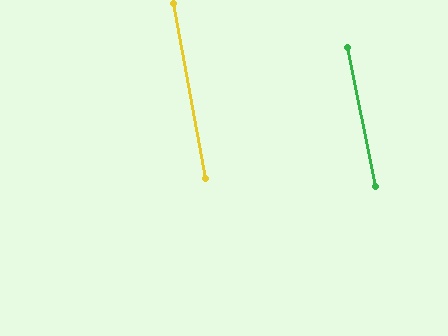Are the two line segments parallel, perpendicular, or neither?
Parallel — their directions differ by only 1.4°.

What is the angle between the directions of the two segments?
Approximately 1 degree.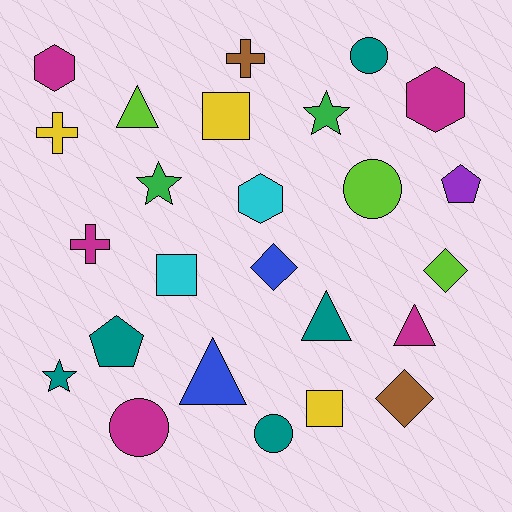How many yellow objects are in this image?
There are 3 yellow objects.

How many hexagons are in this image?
There are 3 hexagons.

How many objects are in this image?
There are 25 objects.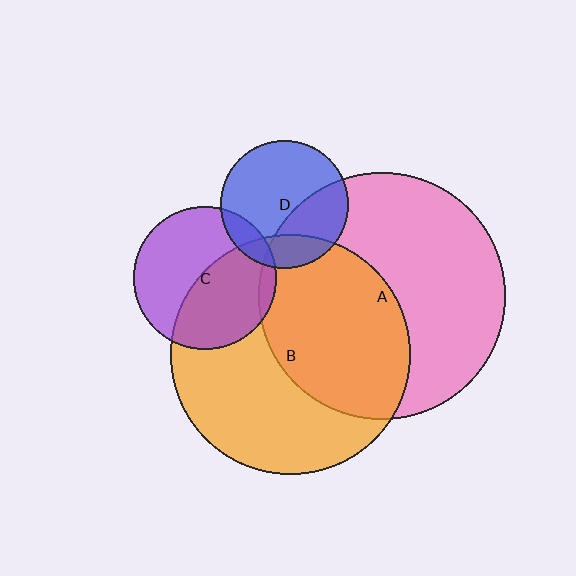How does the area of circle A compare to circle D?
Approximately 3.7 times.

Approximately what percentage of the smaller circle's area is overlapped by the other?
Approximately 35%.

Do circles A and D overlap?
Yes.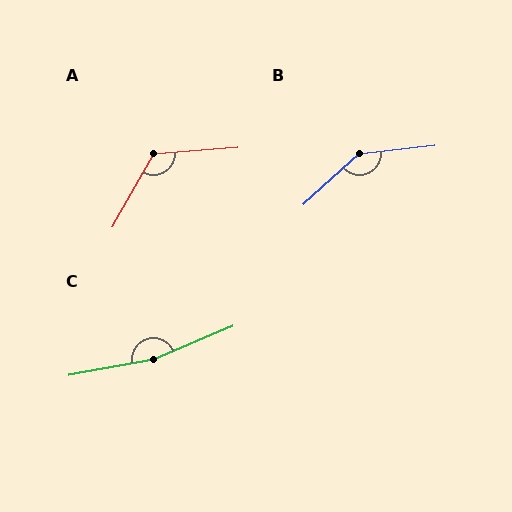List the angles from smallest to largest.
A (124°), B (144°), C (167°).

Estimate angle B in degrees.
Approximately 144 degrees.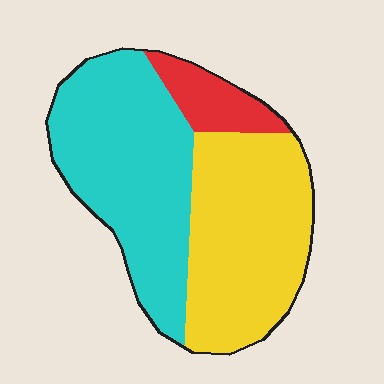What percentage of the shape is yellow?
Yellow covers 43% of the shape.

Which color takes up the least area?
Red, at roughly 10%.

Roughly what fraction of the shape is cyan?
Cyan covers around 45% of the shape.